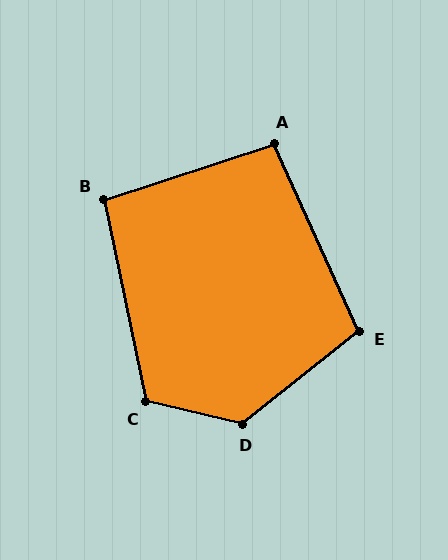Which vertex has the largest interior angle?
D, at approximately 129 degrees.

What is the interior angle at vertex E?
Approximately 104 degrees (obtuse).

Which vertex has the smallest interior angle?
B, at approximately 96 degrees.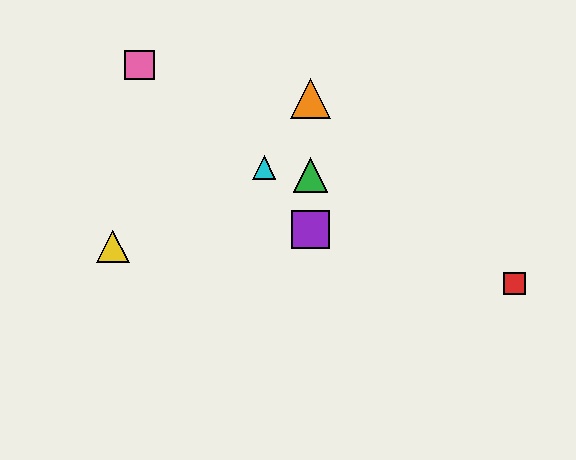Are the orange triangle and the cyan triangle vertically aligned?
No, the orange triangle is at x≈310 and the cyan triangle is at x≈264.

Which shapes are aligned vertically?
The blue triangle, the green triangle, the purple square, the orange triangle are aligned vertically.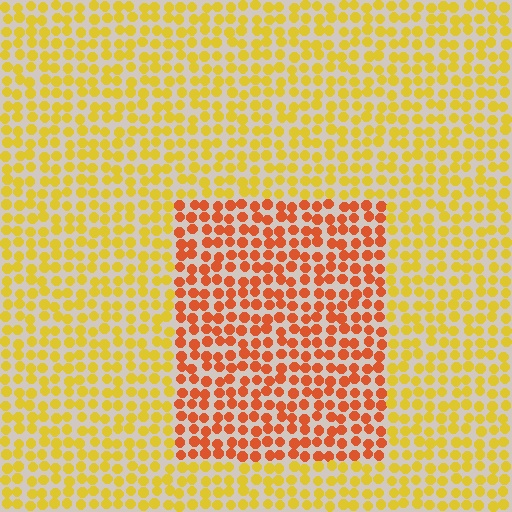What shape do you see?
I see a rectangle.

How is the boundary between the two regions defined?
The boundary is defined purely by a slight shift in hue (about 39 degrees). Spacing, size, and orientation are identical on both sides.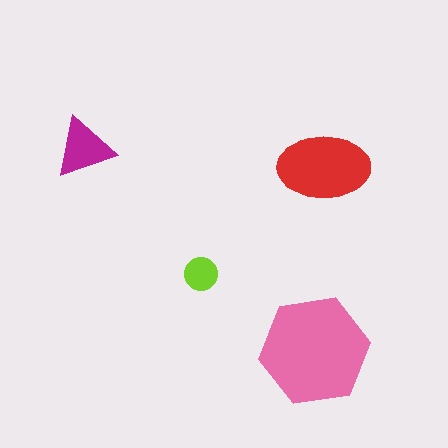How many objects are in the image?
There are 4 objects in the image.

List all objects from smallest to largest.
The lime circle, the magenta triangle, the red ellipse, the pink hexagon.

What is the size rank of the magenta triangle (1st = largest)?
3rd.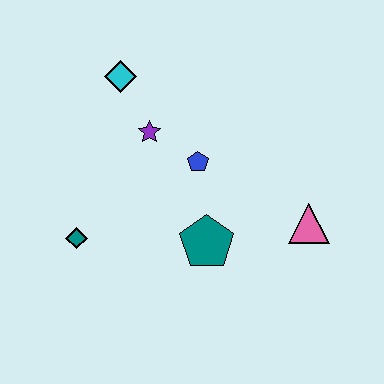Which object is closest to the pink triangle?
The teal pentagon is closest to the pink triangle.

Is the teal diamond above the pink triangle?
No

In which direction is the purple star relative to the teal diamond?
The purple star is above the teal diamond.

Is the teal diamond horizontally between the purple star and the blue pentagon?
No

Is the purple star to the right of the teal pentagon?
No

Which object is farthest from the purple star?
The pink triangle is farthest from the purple star.